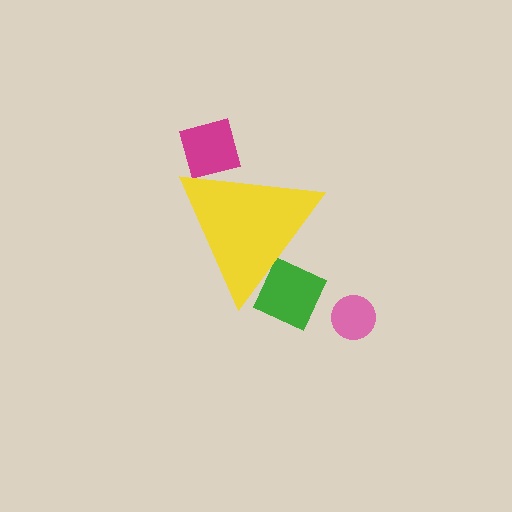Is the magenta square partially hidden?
Yes, the magenta square is partially hidden behind the yellow triangle.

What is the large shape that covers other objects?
A yellow triangle.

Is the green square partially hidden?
Yes, the green square is partially hidden behind the yellow triangle.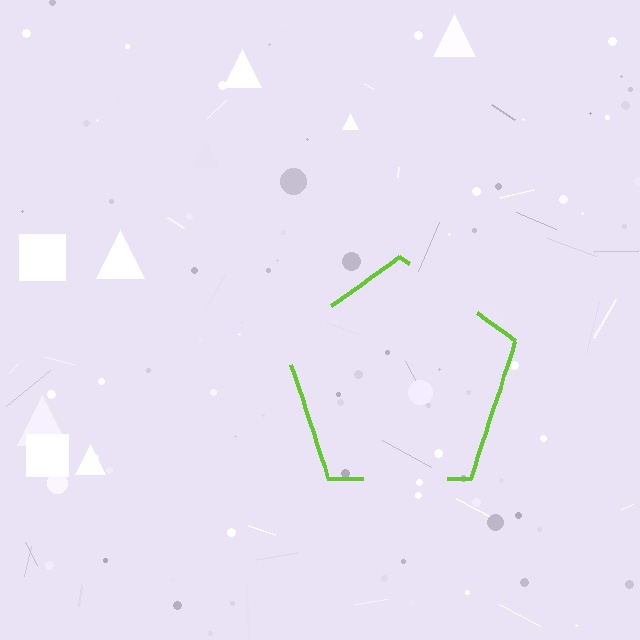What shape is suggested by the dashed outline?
The dashed outline suggests a pentagon.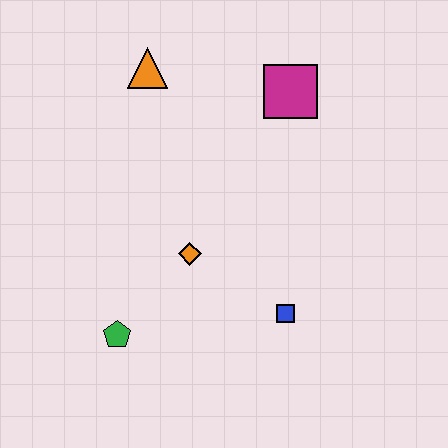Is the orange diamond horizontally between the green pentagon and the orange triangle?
No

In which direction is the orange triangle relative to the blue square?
The orange triangle is above the blue square.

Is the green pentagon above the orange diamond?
No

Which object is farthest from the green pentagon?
The magenta square is farthest from the green pentagon.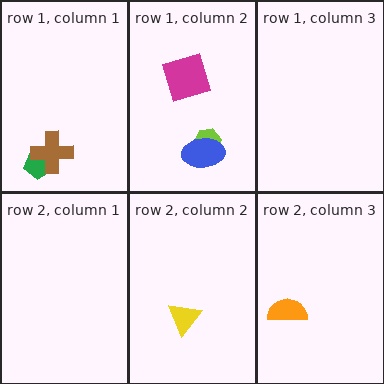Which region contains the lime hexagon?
The row 1, column 2 region.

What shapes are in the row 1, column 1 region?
The green pentagon, the brown cross.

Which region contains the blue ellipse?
The row 1, column 2 region.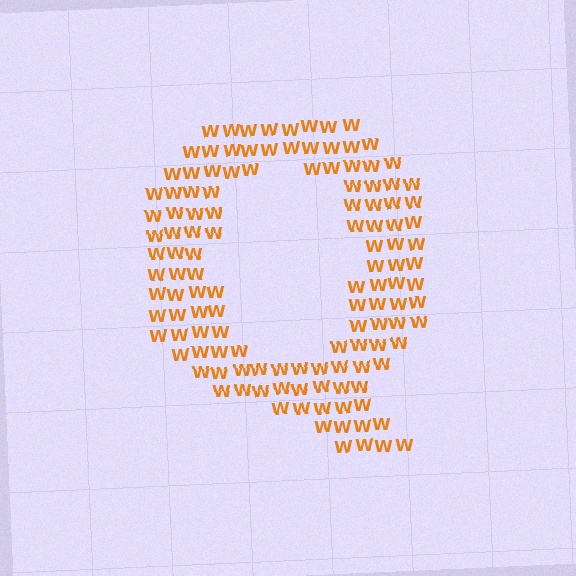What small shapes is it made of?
It is made of small letter W's.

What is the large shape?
The large shape is the letter Q.